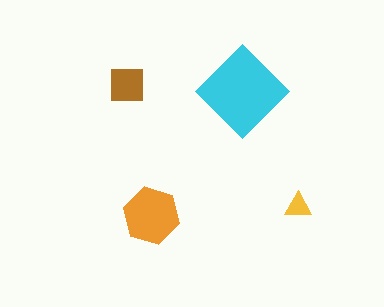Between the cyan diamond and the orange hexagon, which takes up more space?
The cyan diamond.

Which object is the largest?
The cyan diamond.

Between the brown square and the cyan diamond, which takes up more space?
The cyan diamond.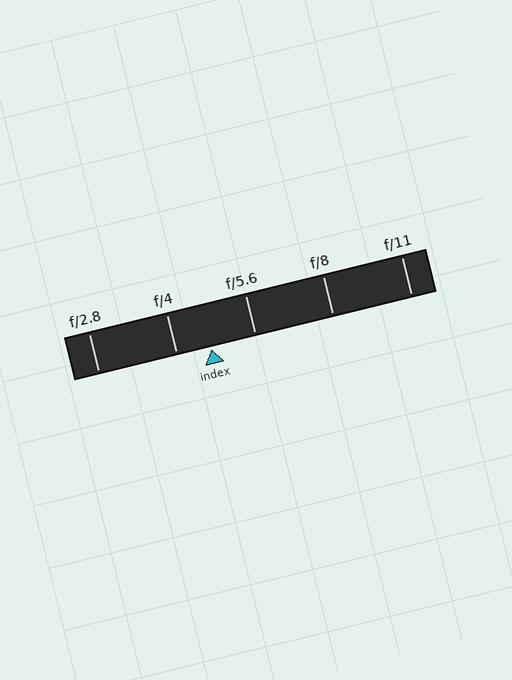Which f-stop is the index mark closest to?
The index mark is closest to f/4.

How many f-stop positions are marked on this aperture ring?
There are 5 f-stop positions marked.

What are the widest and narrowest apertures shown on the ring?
The widest aperture shown is f/2.8 and the narrowest is f/11.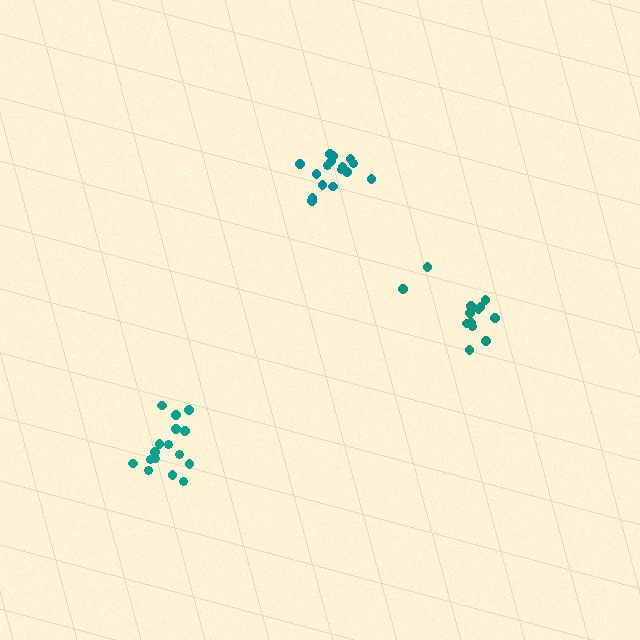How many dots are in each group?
Group 1: 13 dots, Group 2: 16 dots, Group 3: 16 dots (45 total).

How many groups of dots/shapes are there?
There are 3 groups.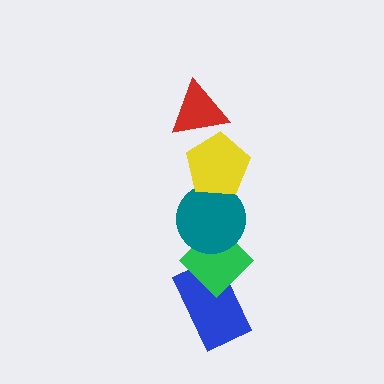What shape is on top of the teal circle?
The yellow pentagon is on top of the teal circle.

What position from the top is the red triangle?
The red triangle is 1st from the top.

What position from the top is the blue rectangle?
The blue rectangle is 5th from the top.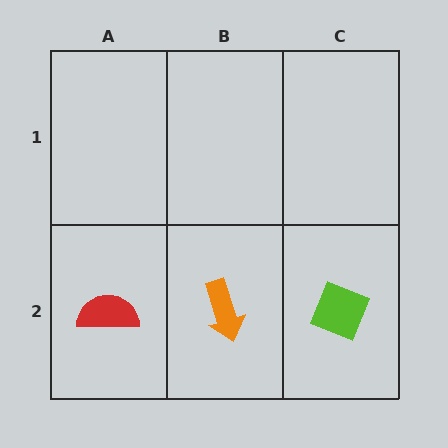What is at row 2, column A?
A red semicircle.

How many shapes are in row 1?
0 shapes.